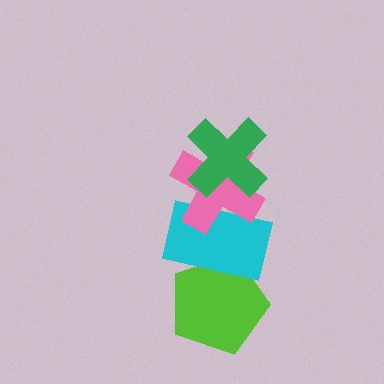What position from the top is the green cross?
The green cross is 1st from the top.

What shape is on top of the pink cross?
The green cross is on top of the pink cross.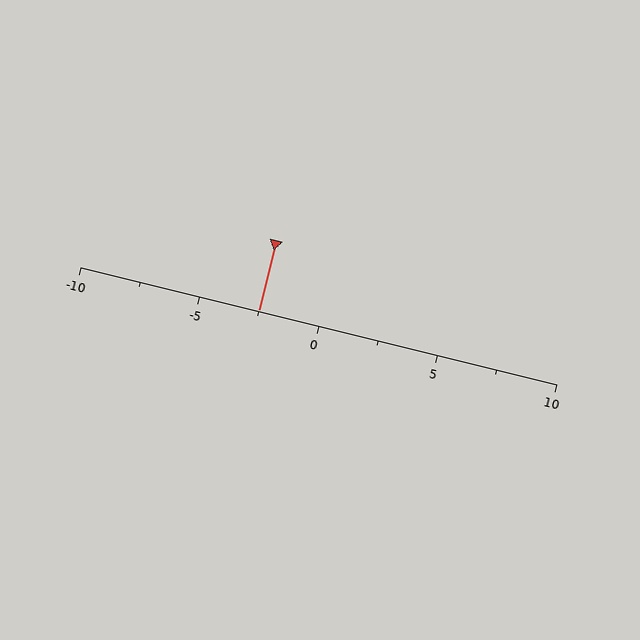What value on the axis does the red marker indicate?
The marker indicates approximately -2.5.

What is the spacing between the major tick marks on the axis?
The major ticks are spaced 5 apart.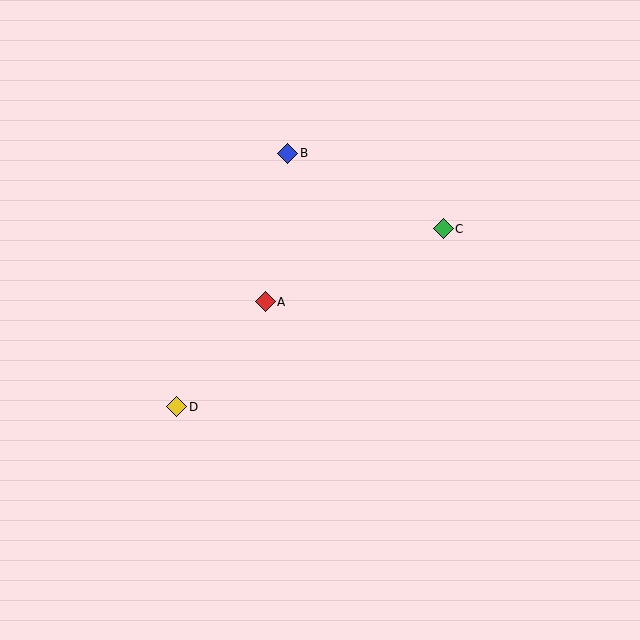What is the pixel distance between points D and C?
The distance between D and C is 320 pixels.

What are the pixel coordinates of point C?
Point C is at (443, 229).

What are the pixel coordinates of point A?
Point A is at (265, 302).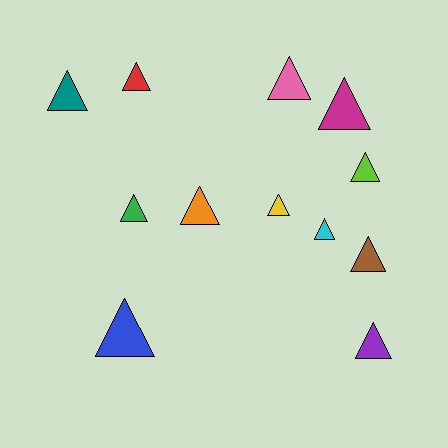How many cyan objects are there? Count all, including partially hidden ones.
There is 1 cyan object.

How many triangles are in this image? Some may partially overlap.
There are 12 triangles.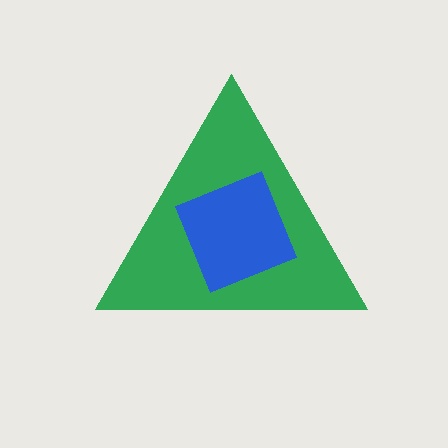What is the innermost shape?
The blue diamond.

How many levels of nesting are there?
2.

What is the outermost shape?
The green triangle.